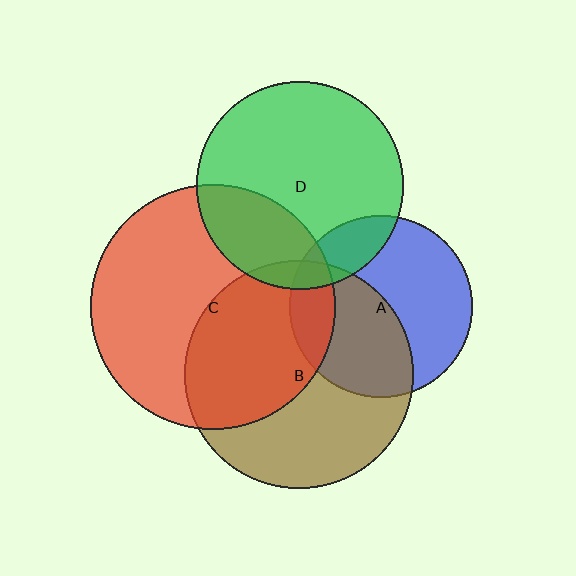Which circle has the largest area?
Circle C (red).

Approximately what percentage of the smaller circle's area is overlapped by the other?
Approximately 25%.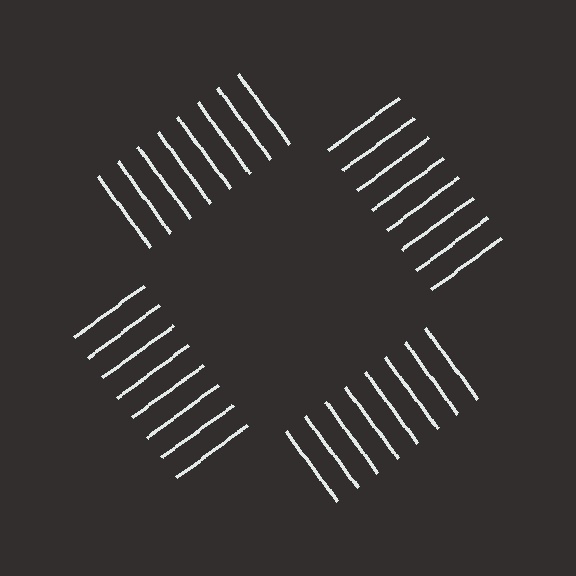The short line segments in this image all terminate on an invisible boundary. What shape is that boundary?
An illusory square — the line segments terminate on its edges but no continuous stroke is drawn.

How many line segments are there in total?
32 — 8 along each of the 4 edges.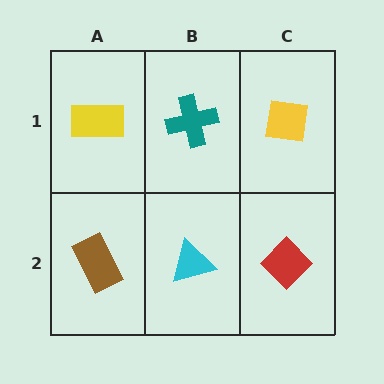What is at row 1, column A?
A yellow rectangle.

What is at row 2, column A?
A brown rectangle.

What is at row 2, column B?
A cyan triangle.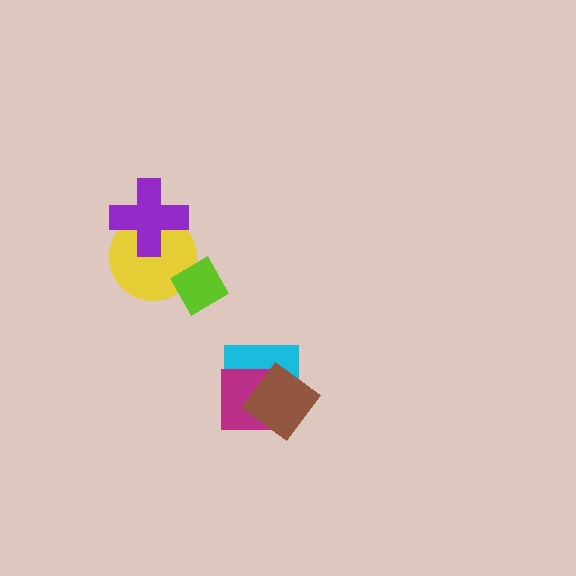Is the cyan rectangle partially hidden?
Yes, it is partially covered by another shape.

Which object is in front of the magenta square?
The brown diamond is in front of the magenta square.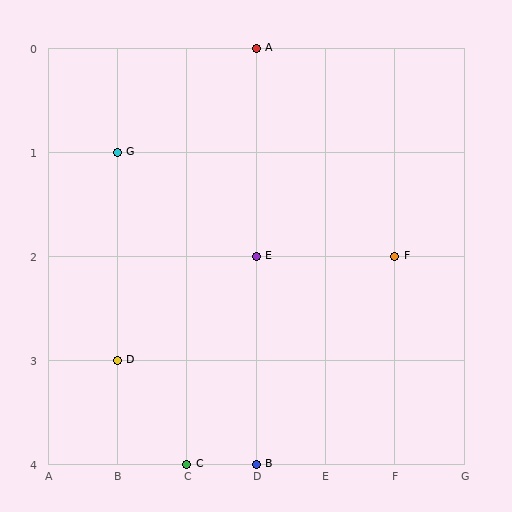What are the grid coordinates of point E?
Point E is at grid coordinates (D, 2).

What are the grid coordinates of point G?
Point G is at grid coordinates (B, 1).